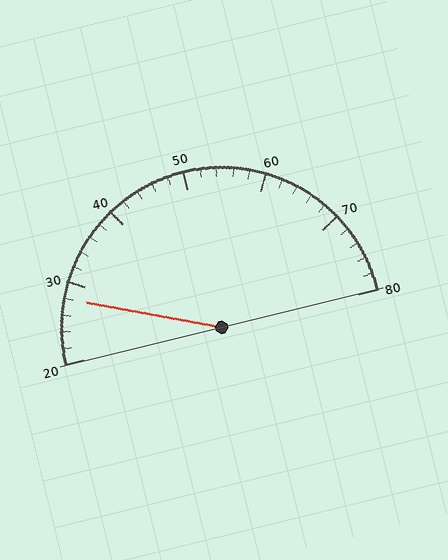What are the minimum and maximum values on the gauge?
The gauge ranges from 20 to 80.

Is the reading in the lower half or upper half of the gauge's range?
The reading is in the lower half of the range (20 to 80).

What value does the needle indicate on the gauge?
The needle indicates approximately 28.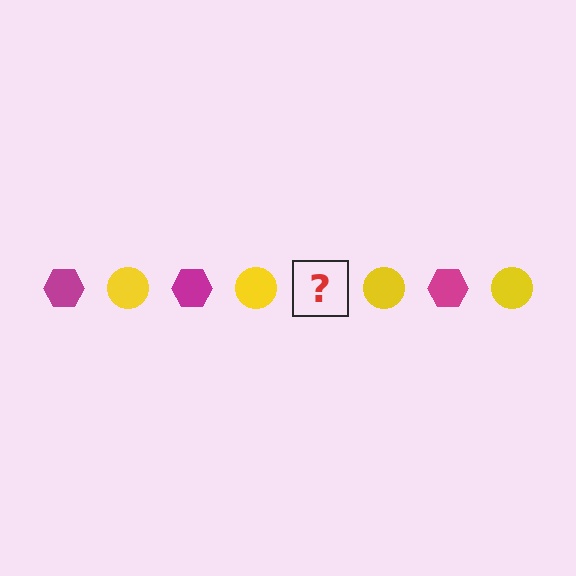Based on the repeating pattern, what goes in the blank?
The blank should be a magenta hexagon.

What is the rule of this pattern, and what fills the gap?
The rule is that the pattern alternates between magenta hexagon and yellow circle. The gap should be filled with a magenta hexagon.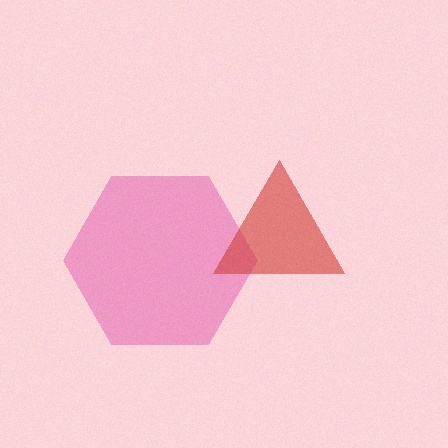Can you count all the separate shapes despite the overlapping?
Yes, there are 2 separate shapes.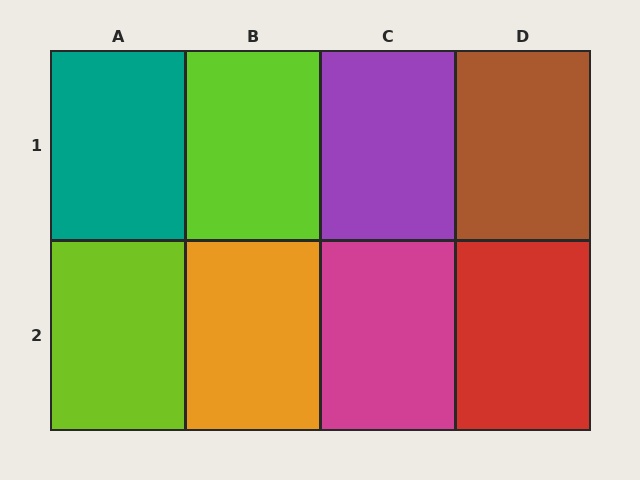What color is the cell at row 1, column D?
Brown.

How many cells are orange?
1 cell is orange.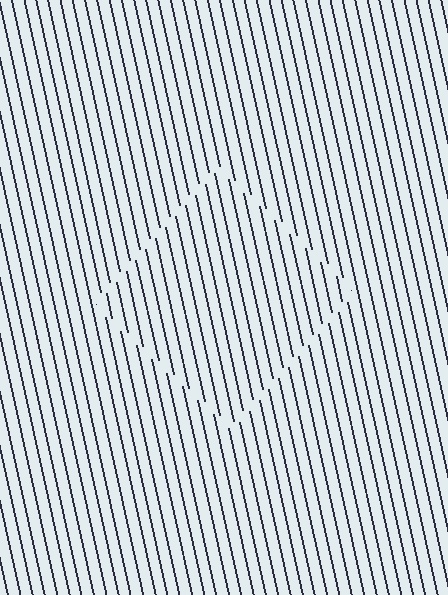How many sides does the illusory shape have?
4 sides — the line-ends trace a square.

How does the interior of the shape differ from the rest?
The interior of the shape contains the same grating, shifted by half a period — the contour is defined by the phase discontinuity where line-ends from the inner and outer gratings abut.